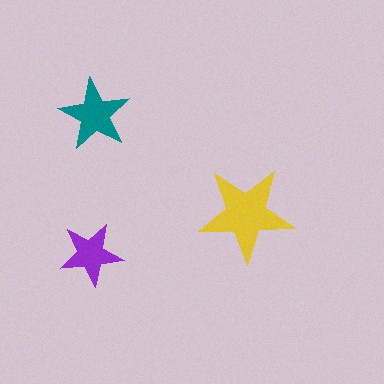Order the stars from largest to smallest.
the yellow one, the teal one, the purple one.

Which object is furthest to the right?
The yellow star is rightmost.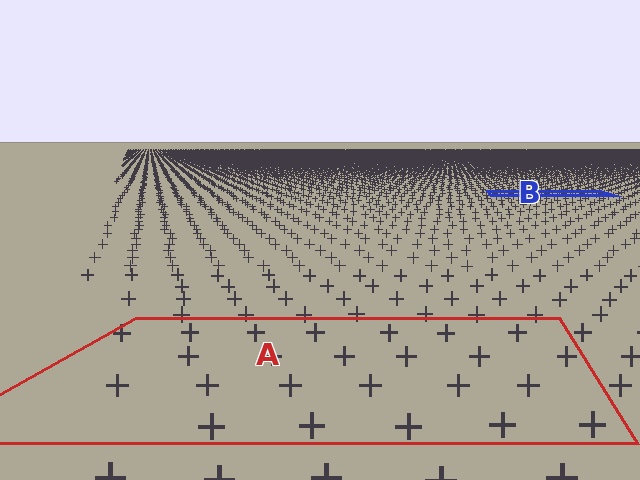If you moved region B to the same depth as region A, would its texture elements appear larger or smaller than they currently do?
They would appear larger. At a closer depth, the same texture elements are projected at a bigger on-screen size.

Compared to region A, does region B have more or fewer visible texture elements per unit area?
Region B has more texture elements per unit area — they are packed more densely because it is farther away.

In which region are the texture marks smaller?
The texture marks are smaller in region B, because it is farther away.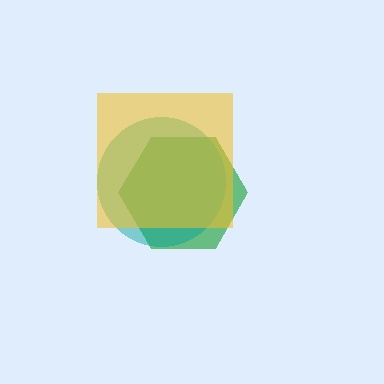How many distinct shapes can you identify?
There are 3 distinct shapes: a green hexagon, a teal circle, a yellow square.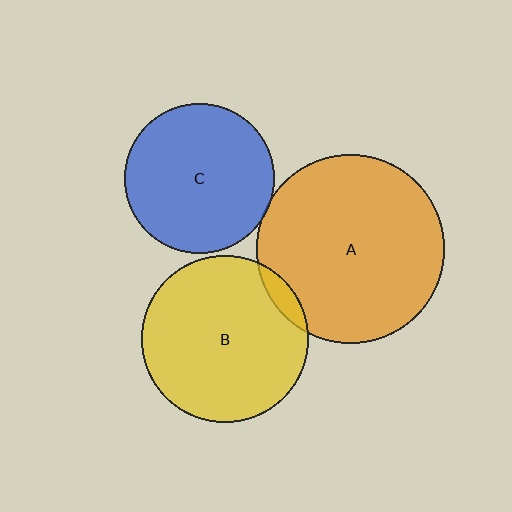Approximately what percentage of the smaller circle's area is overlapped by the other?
Approximately 5%.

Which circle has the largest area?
Circle A (orange).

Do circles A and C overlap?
Yes.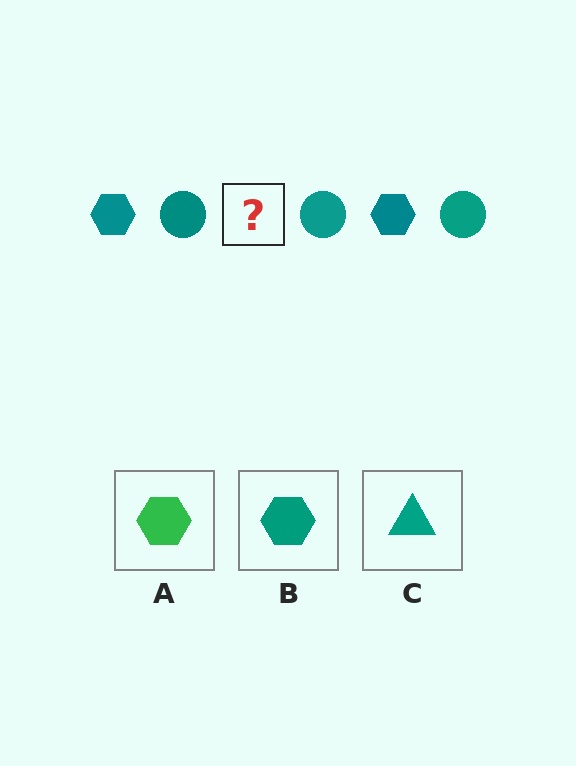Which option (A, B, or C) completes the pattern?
B.